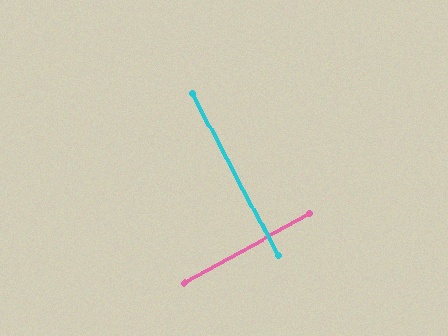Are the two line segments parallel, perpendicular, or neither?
Perpendicular — they meet at approximately 89°.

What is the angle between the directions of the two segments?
Approximately 89 degrees.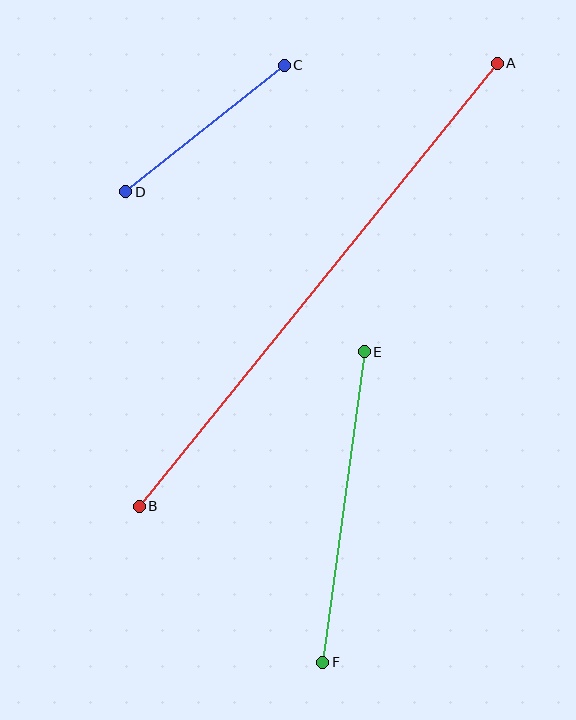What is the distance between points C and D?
The distance is approximately 203 pixels.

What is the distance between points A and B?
The distance is approximately 570 pixels.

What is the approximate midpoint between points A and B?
The midpoint is at approximately (318, 285) pixels.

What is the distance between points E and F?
The distance is approximately 313 pixels.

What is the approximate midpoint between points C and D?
The midpoint is at approximately (205, 129) pixels.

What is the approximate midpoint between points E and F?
The midpoint is at approximately (343, 507) pixels.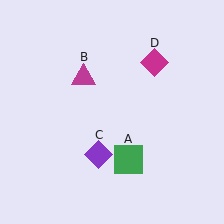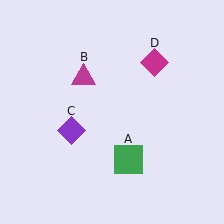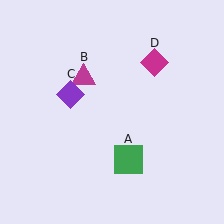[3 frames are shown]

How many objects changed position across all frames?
1 object changed position: purple diamond (object C).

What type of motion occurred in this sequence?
The purple diamond (object C) rotated clockwise around the center of the scene.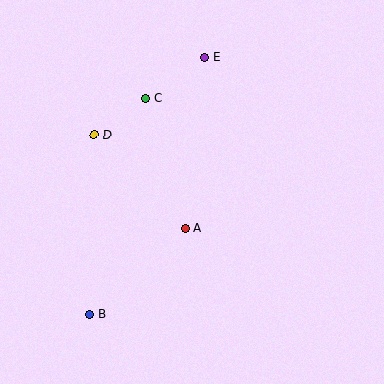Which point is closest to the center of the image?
Point A at (185, 228) is closest to the center.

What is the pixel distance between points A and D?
The distance between A and D is 130 pixels.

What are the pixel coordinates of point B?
Point B is at (89, 314).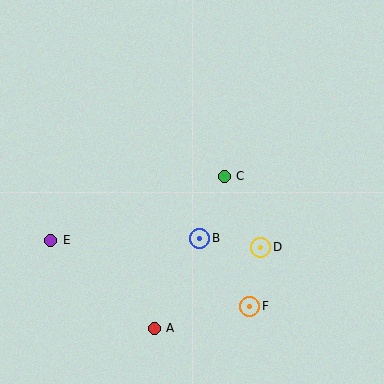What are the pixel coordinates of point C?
Point C is at (224, 176).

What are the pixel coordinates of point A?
Point A is at (154, 328).